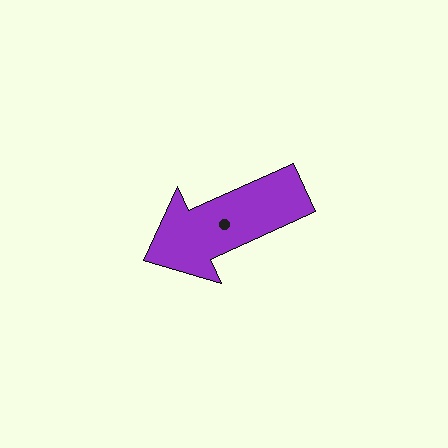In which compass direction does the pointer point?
Southwest.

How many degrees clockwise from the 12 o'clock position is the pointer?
Approximately 246 degrees.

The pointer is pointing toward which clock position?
Roughly 8 o'clock.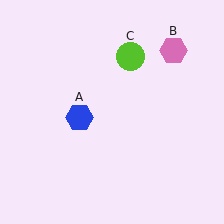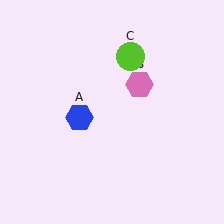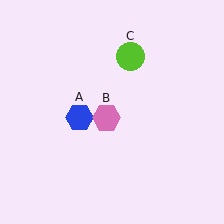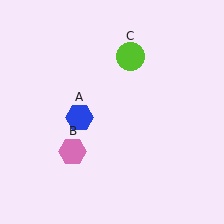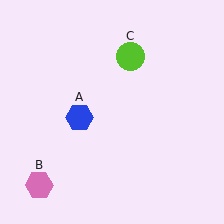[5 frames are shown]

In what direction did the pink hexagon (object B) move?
The pink hexagon (object B) moved down and to the left.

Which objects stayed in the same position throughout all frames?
Blue hexagon (object A) and lime circle (object C) remained stationary.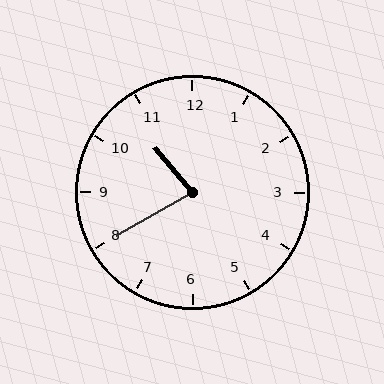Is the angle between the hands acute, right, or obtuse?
It is acute.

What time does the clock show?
10:40.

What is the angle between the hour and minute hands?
Approximately 80 degrees.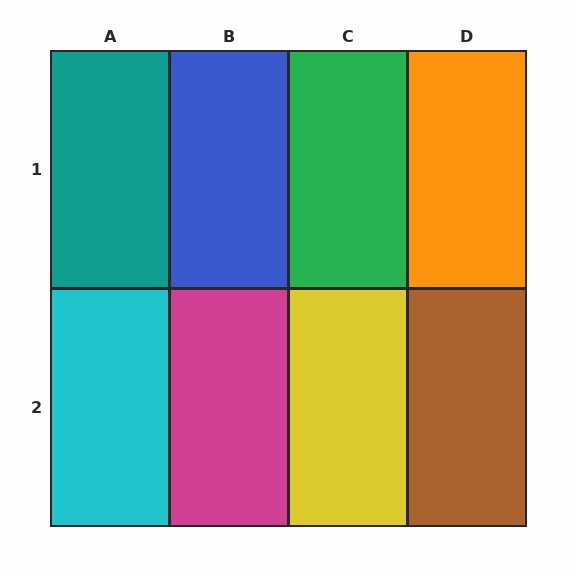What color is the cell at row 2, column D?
Brown.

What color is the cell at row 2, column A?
Cyan.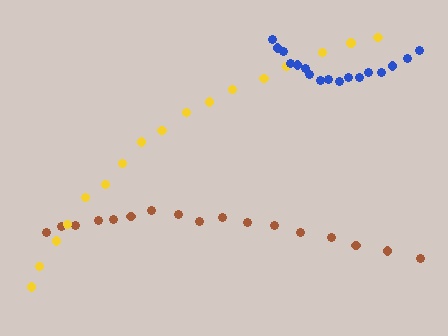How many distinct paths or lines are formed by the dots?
There are 3 distinct paths.